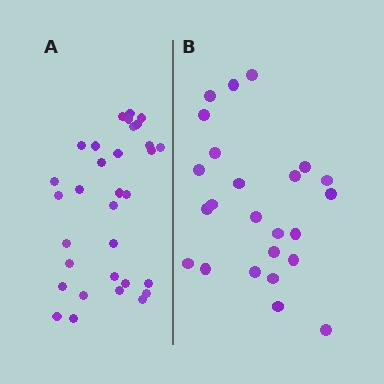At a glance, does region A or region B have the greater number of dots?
Region A (the left region) has more dots.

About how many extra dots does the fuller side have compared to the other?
Region A has roughly 8 or so more dots than region B.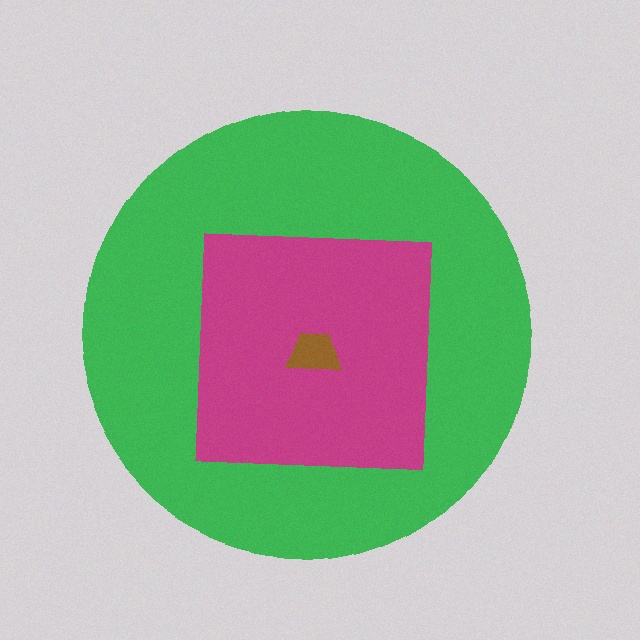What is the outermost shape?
The green circle.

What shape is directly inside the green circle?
The magenta square.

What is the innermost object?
The brown trapezoid.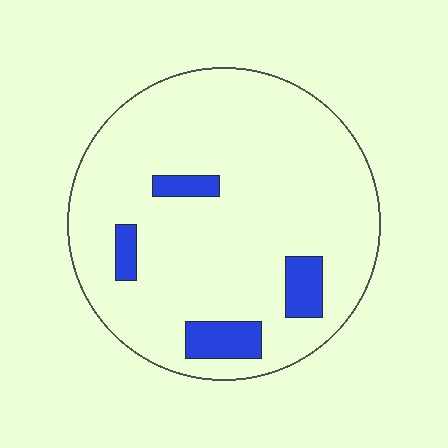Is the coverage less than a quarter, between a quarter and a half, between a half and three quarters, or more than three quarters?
Less than a quarter.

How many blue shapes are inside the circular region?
4.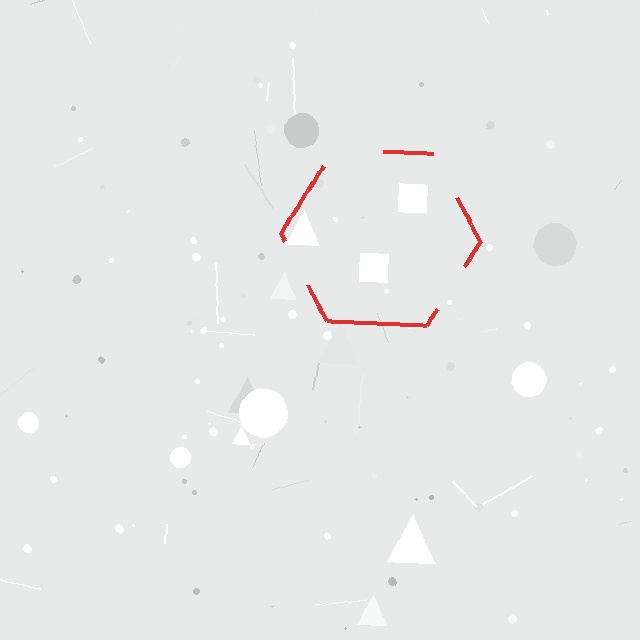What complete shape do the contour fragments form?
The contour fragments form a hexagon.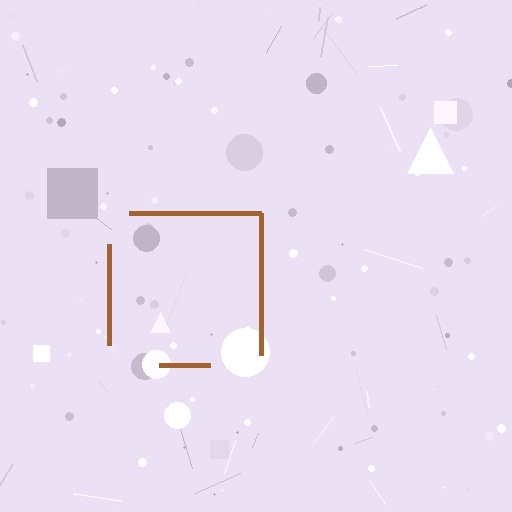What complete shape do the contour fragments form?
The contour fragments form a square.